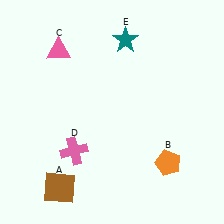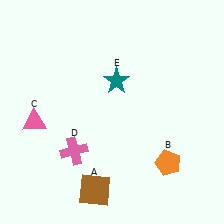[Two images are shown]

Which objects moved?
The objects that moved are: the brown square (A), the pink triangle (C), the teal star (E).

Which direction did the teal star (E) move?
The teal star (E) moved down.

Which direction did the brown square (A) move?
The brown square (A) moved right.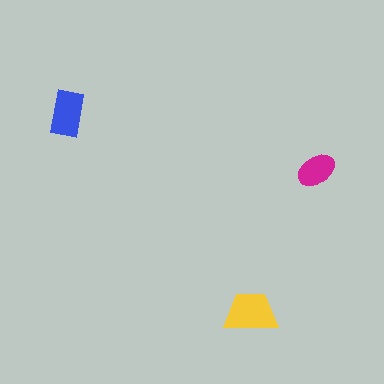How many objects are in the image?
There are 3 objects in the image.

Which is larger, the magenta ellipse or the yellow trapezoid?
The yellow trapezoid.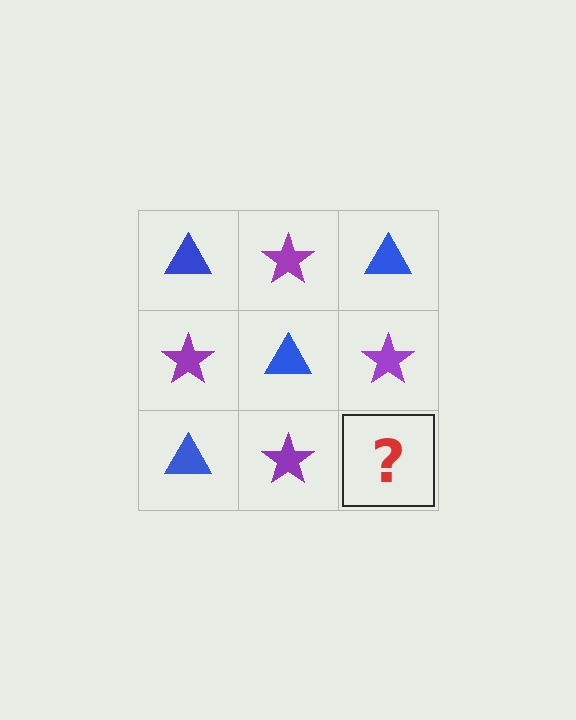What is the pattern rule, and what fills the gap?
The rule is that it alternates blue triangle and purple star in a checkerboard pattern. The gap should be filled with a blue triangle.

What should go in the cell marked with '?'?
The missing cell should contain a blue triangle.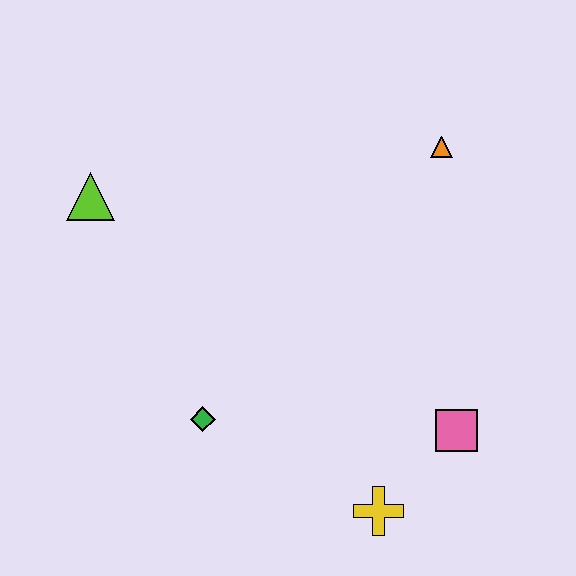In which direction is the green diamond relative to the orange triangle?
The green diamond is below the orange triangle.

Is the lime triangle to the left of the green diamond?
Yes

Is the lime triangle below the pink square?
No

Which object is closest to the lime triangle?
The green diamond is closest to the lime triangle.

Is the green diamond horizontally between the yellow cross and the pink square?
No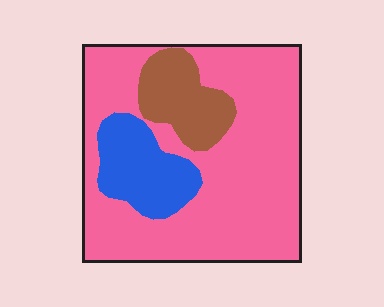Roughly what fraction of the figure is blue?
Blue takes up about one sixth (1/6) of the figure.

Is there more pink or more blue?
Pink.